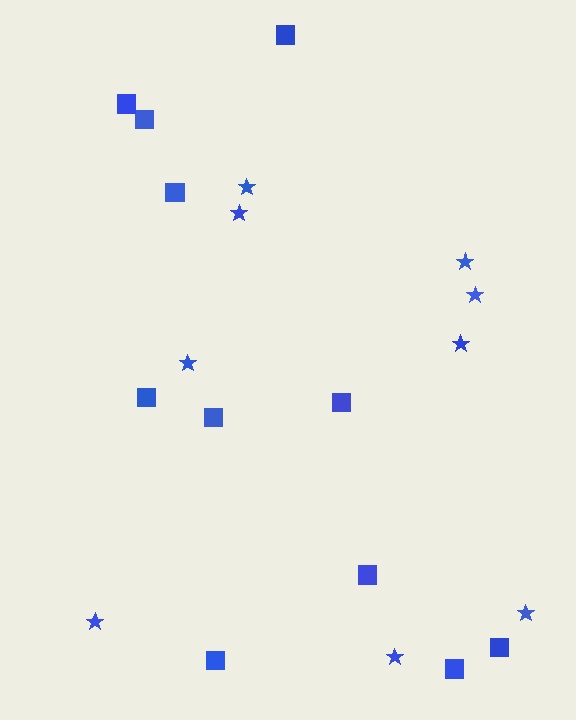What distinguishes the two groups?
There are 2 groups: one group of squares (11) and one group of stars (9).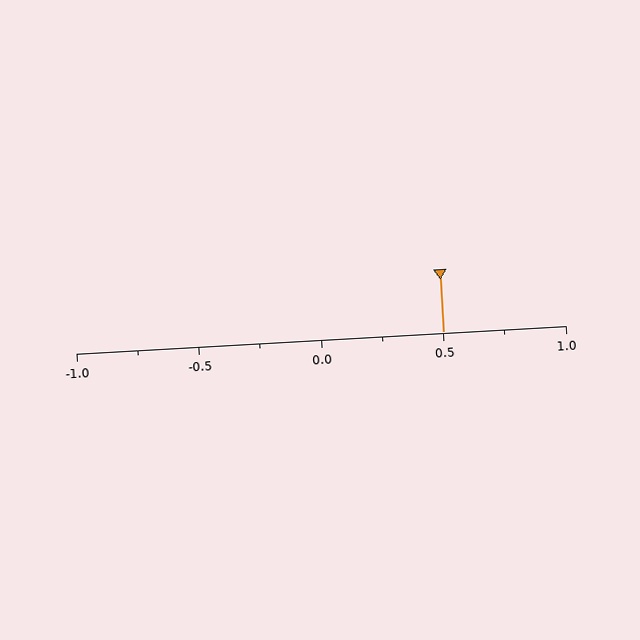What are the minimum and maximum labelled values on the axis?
The axis runs from -1.0 to 1.0.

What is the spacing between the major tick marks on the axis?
The major ticks are spaced 0.5 apart.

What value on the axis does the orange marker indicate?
The marker indicates approximately 0.5.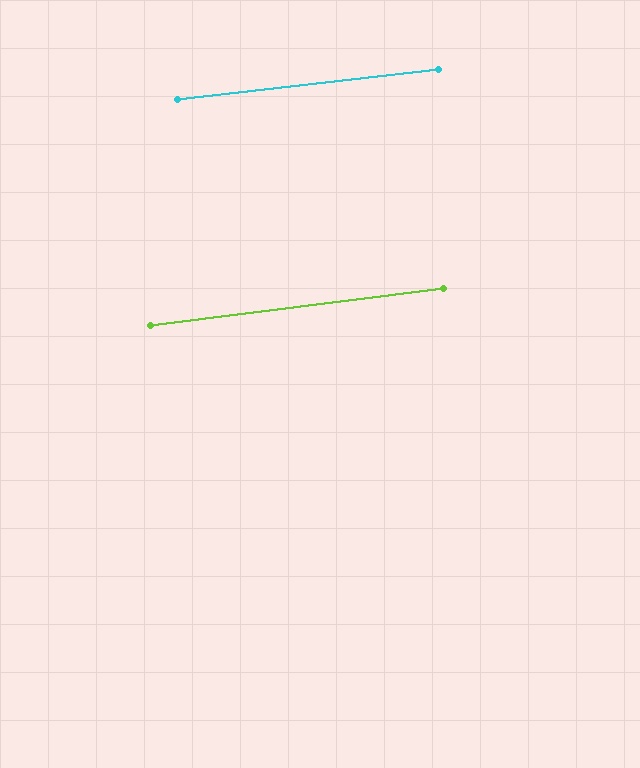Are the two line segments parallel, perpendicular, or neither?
Parallel — their directions differ by only 0.8°.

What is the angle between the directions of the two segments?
Approximately 1 degree.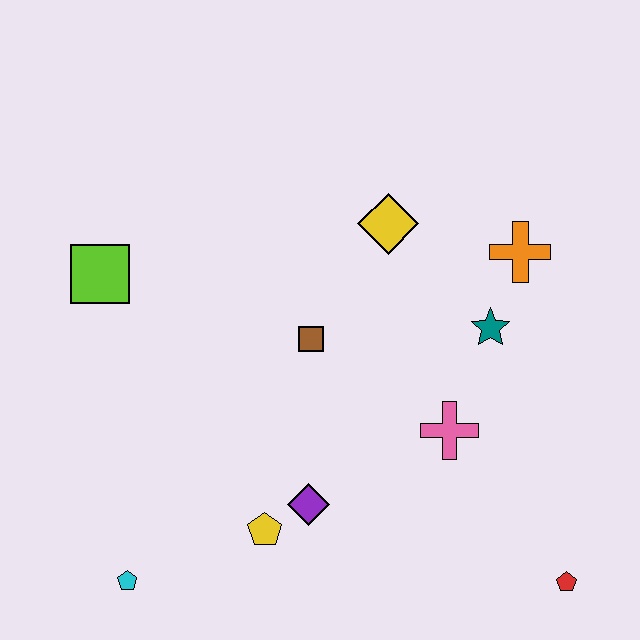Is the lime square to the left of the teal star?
Yes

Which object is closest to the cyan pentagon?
The yellow pentagon is closest to the cyan pentagon.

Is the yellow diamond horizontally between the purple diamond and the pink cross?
Yes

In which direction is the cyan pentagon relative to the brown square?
The cyan pentagon is below the brown square.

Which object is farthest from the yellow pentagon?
The orange cross is farthest from the yellow pentagon.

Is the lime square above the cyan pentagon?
Yes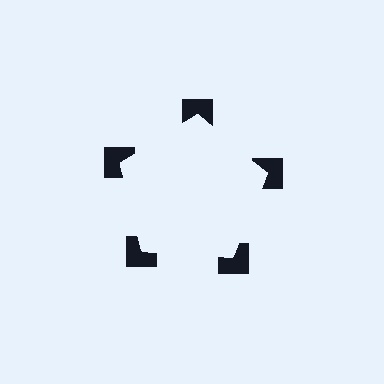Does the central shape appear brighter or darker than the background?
It typically appears slightly brighter than the background, even though no actual brightness change is drawn.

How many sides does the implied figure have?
5 sides.